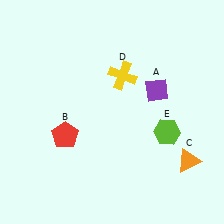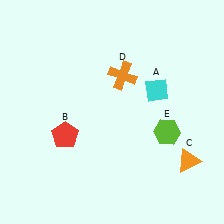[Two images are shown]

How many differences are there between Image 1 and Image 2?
There are 2 differences between the two images.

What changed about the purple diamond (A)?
In Image 1, A is purple. In Image 2, it changed to cyan.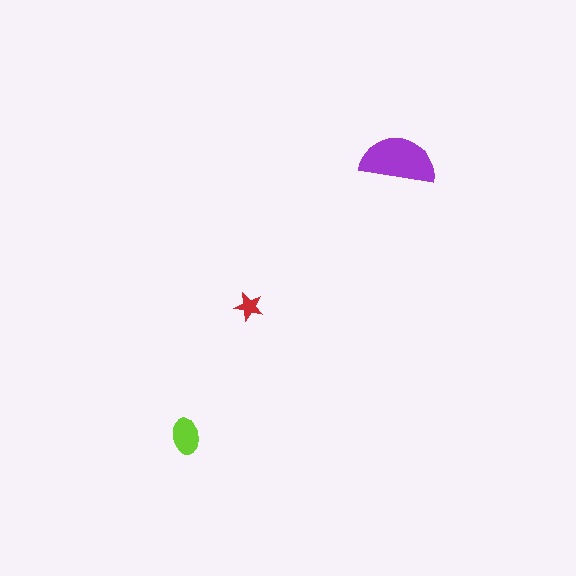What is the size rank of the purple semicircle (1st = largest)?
1st.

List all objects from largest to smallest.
The purple semicircle, the lime ellipse, the red star.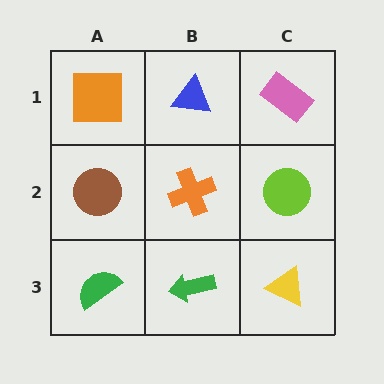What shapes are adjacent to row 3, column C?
A lime circle (row 2, column C), a green arrow (row 3, column B).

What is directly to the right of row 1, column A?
A blue triangle.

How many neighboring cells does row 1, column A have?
2.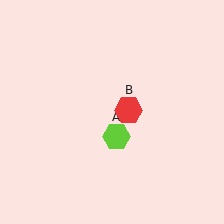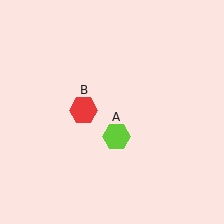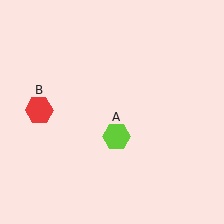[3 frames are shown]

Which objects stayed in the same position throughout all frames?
Lime hexagon (object A) remained stationary.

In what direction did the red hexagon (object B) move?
The red hexagon (object B) moved left.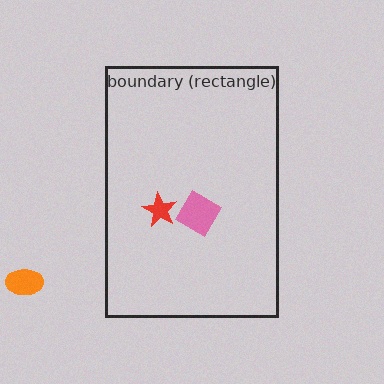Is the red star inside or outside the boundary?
Inside.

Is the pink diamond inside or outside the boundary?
Inside.